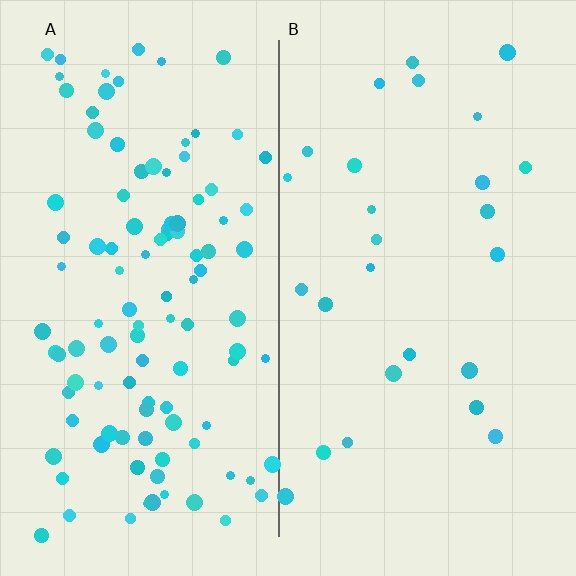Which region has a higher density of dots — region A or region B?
A (the left).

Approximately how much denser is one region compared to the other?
Approximately 4.2× — region A over region B.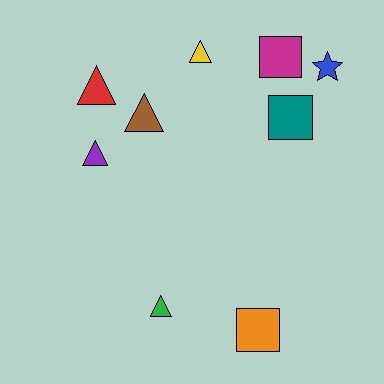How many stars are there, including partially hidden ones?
There is 1 star.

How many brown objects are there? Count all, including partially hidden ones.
There is 1 brown object.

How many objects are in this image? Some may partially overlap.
There are 9 objects.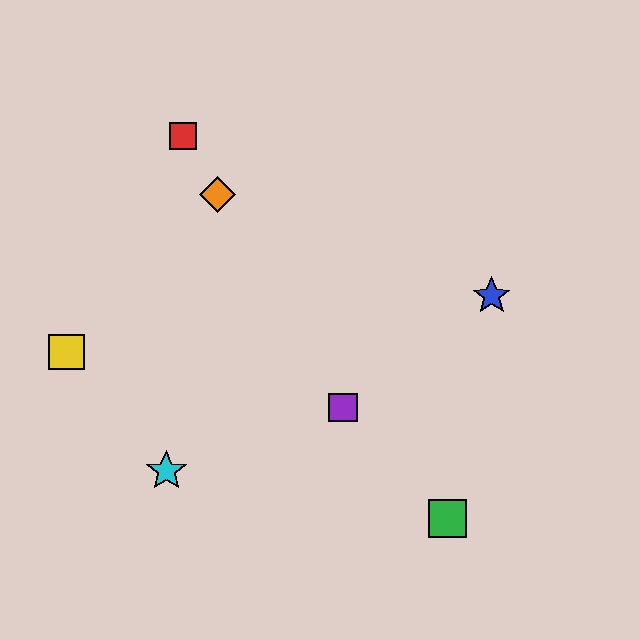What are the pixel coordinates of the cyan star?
The cyan star is at (166, 471).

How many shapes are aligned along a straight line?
3 shapes (the red square, the purple square, the orange diamond) are aligned along a straight line.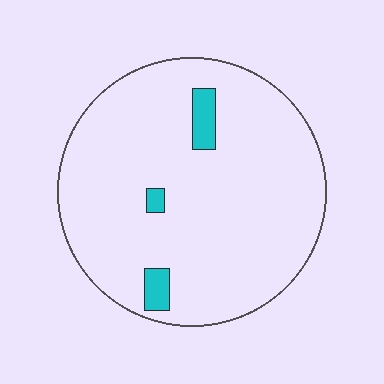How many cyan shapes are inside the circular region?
3.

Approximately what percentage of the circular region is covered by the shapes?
Approximately 5%.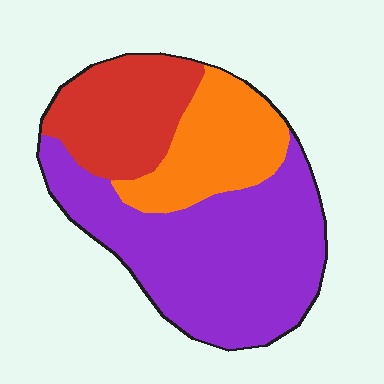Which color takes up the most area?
Purple, at roughly 55%.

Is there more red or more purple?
Purple.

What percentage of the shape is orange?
Orange covers around 25% of the shape.